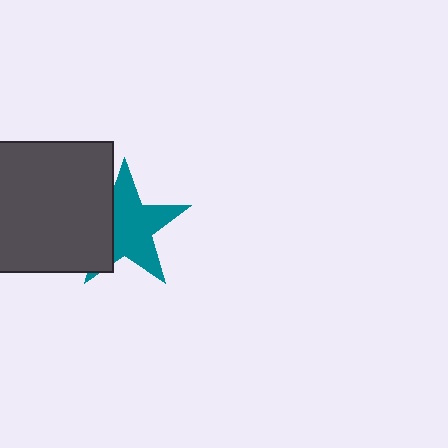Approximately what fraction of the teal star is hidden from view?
Roughly 31% of the teal star is hidden behind the dark gray square.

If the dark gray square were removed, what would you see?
You would see the complete teal star.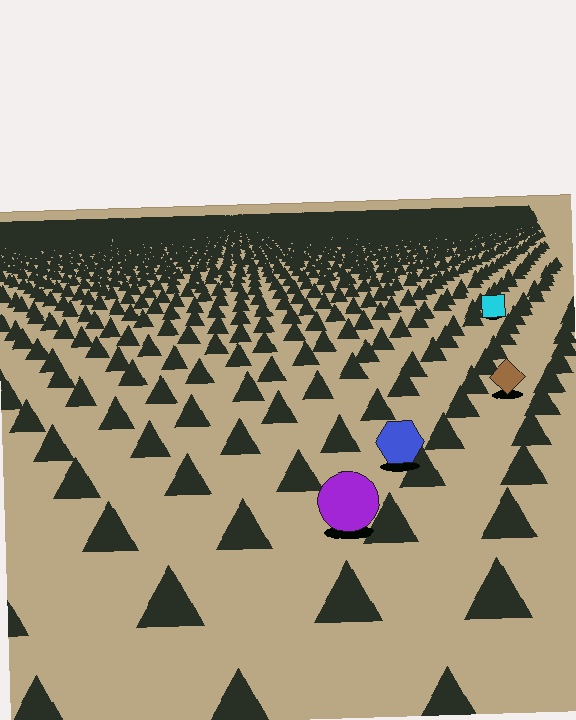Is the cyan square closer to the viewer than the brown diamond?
No. The brown diamond is closer — you can tell from the texture gradient: the ground texture is coarser near it.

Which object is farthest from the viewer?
The cyan square is farthest from the viewer. It appears smaller and the ground texture around it is denser.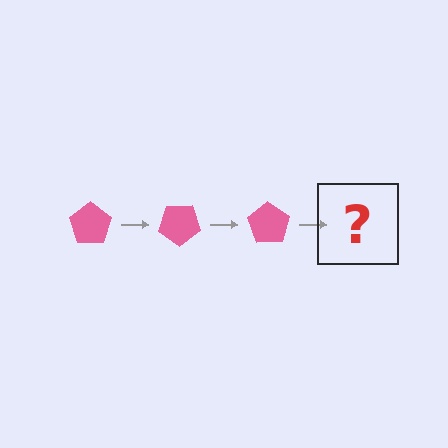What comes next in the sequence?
The next element should be a pink pentagon rotated 105 degrees.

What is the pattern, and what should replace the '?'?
The pattern is that the pentagon rotates 35 degrees each step. The '?' should be a pink pentagon rotated 105 degrees.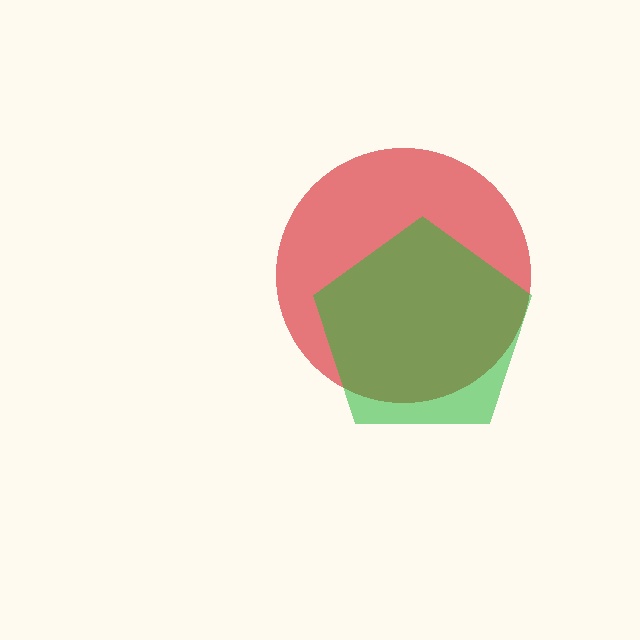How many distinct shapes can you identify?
There are 2 distinct shapes: a red circle, a green pentagon.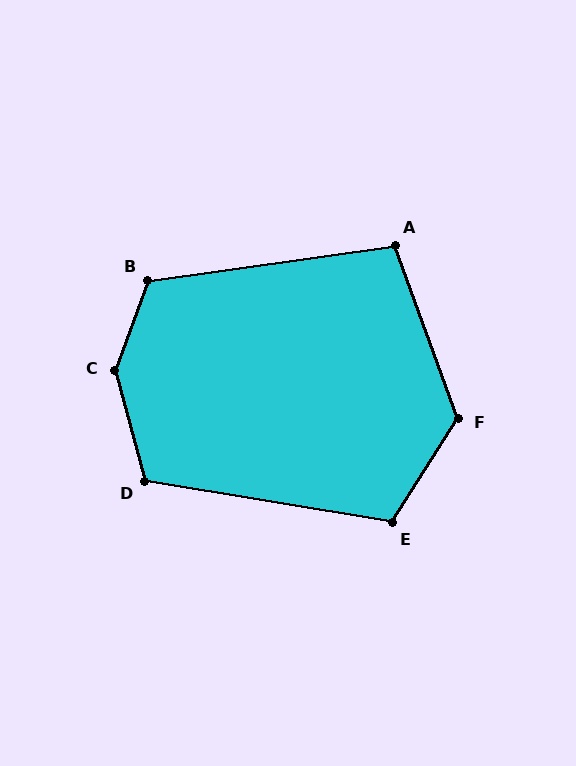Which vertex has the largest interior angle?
C, at approximately 145 degrees.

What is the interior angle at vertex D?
Approximately 115 degrees (obtuse).